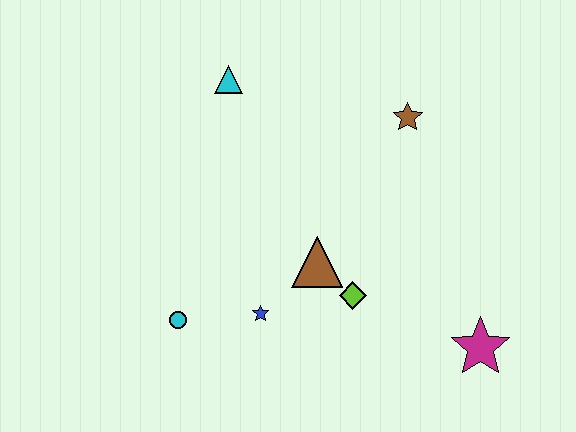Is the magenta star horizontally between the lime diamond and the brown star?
No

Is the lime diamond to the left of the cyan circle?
No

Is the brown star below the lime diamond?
No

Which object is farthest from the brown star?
The cyan circle is farthest from the brown star.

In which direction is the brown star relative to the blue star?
The brown star is above the blue star.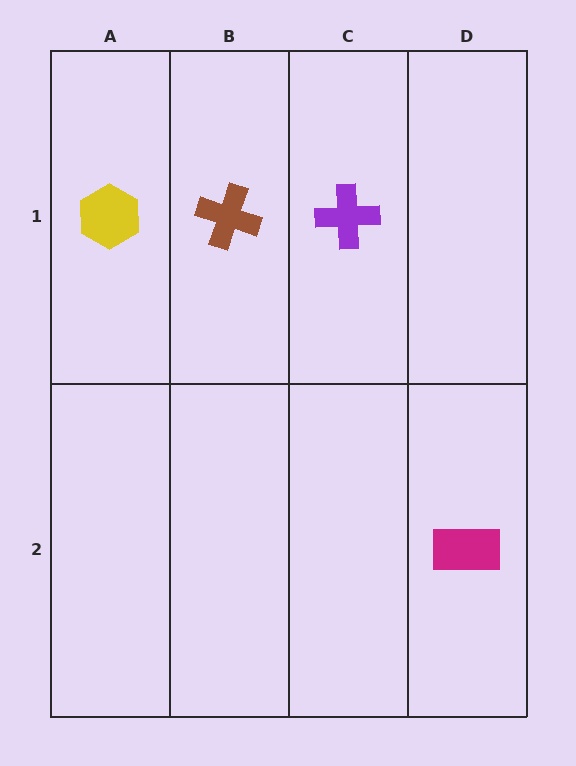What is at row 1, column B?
A brown cross.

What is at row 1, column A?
A yellow hexagon.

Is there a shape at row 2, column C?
No, that cell is empty.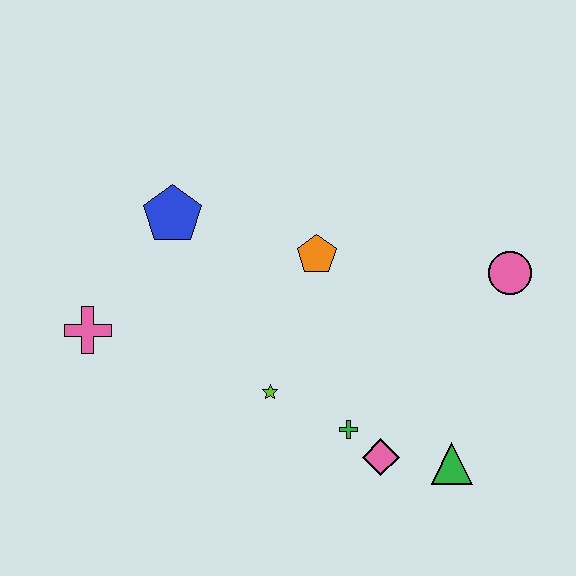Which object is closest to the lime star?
The green cross is closest to the lime star.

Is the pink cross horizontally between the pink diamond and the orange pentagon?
No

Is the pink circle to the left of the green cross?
No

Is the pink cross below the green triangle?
No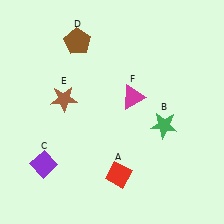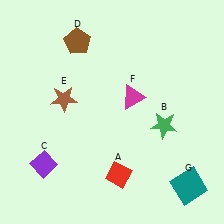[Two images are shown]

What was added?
A teal square (G) was added in Image 2.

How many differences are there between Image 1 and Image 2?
There is 1 difference between the two images.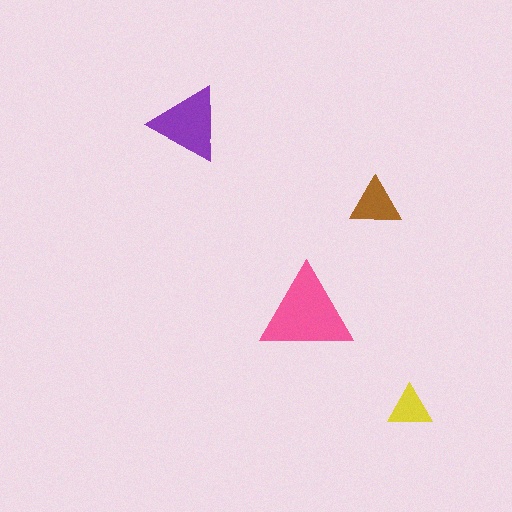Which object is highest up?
The purple triangle is topmost.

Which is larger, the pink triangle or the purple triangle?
The pink one.